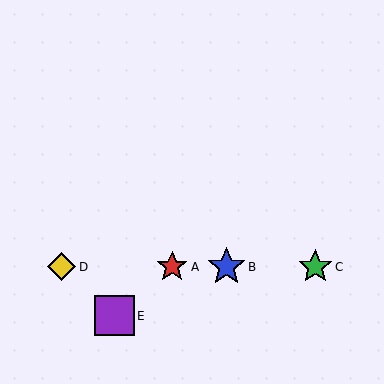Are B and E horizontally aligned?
No, B is at y≈267 and E is at y≈316.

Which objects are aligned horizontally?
Objects A, B, C, D are aligned horizontally.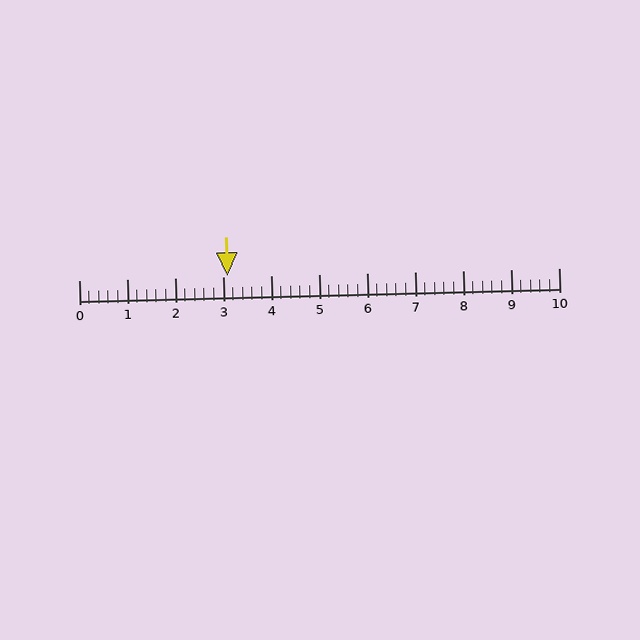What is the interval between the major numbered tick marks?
The major tick marks are spaced 1 units apart.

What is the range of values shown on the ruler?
The ruler shows values from 0 to 10.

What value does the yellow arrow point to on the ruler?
The yellow arrow points to approximately 3.1.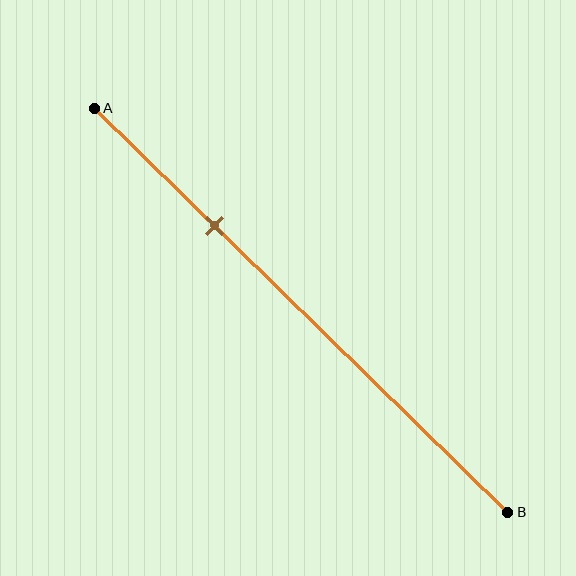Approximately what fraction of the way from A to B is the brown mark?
The brown mark is approximately 30% of the way from A to B.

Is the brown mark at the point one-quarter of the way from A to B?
No, the mark is at about 30% from A, not at the 25% one-quarter point.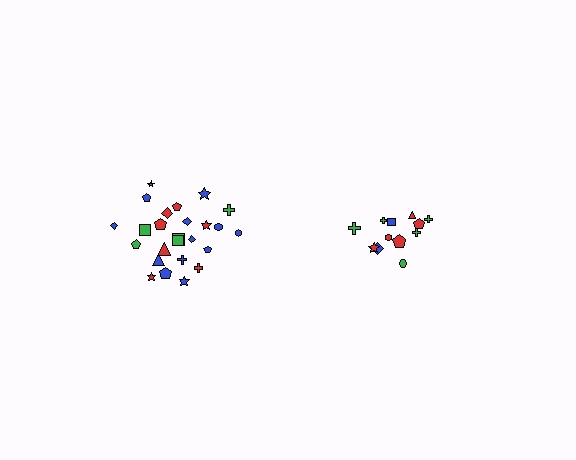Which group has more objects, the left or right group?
The left group.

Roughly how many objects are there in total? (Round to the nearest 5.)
Roughly 35 objects in total.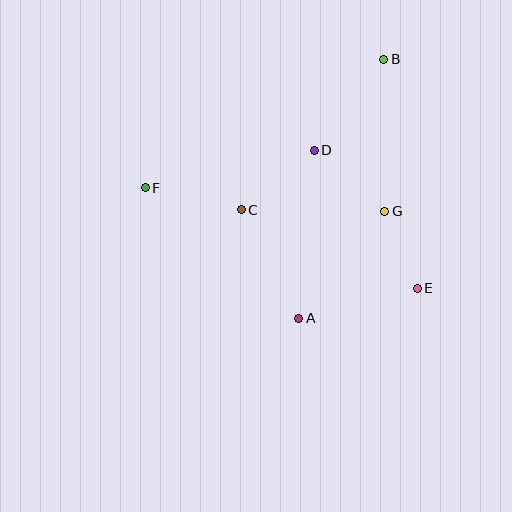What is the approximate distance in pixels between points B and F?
The distance between B and F is approximately 271 pixels.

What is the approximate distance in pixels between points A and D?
The distance between A and D is approximately 169 pixels.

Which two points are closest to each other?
Points E and G are closest to each other.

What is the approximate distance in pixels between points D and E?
The distance between D and E is approximately 172 pixels.